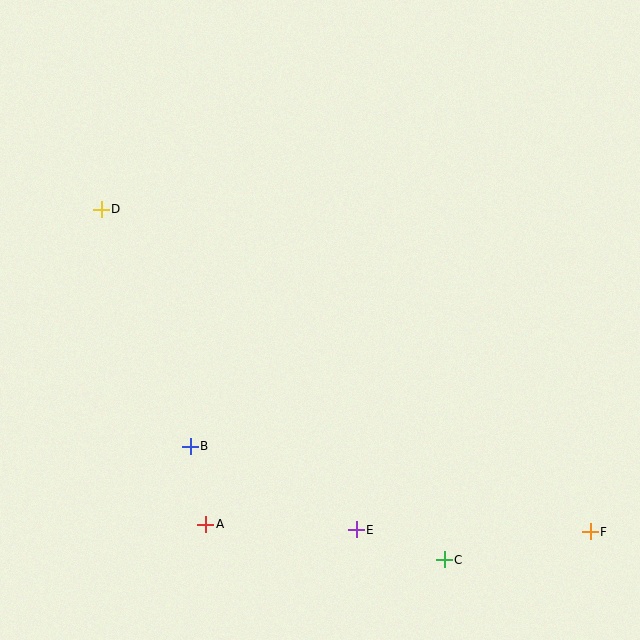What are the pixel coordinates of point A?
Point A is at (206, 524).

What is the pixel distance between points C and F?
The distance between C and F is 149 pixels.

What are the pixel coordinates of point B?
Point B is at (190, 446).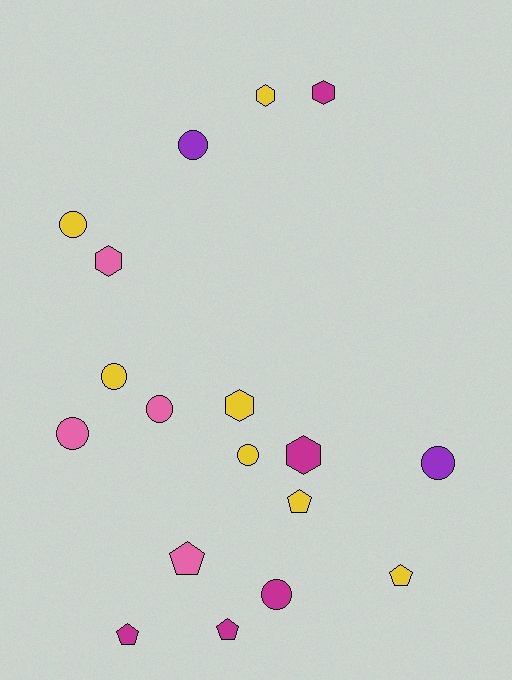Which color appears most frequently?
Yellow, with 7 objects.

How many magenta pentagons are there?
There are 2 magenta pentagons.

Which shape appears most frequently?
Circle, with 8 objects.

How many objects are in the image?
There are 18 objects.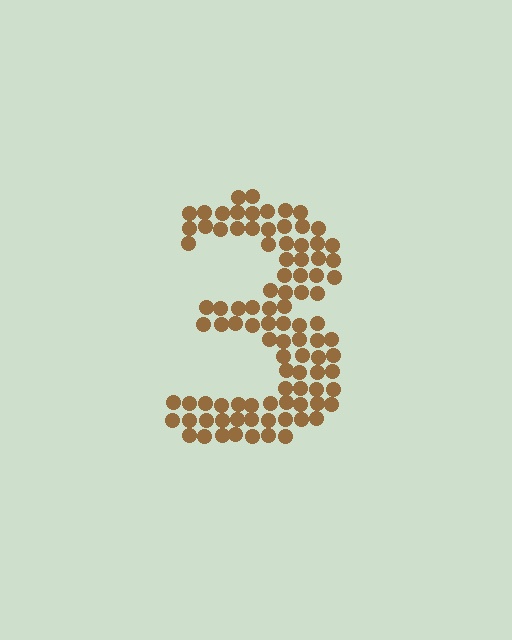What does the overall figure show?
The overall figure shows the digit 3.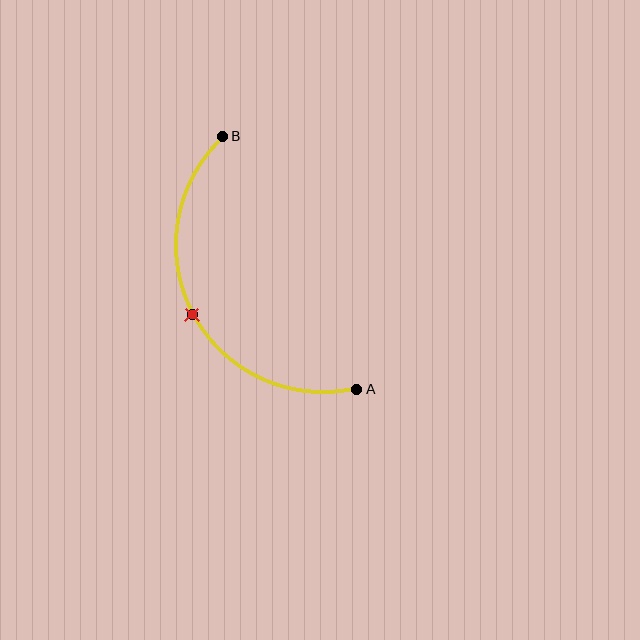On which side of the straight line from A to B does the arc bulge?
The arc bulges to the left of the straight line connecting A and B.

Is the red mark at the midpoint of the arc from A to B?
Yes. The red mark lies on the arc at equal arc-length from both A and B — it is the arc midpoint.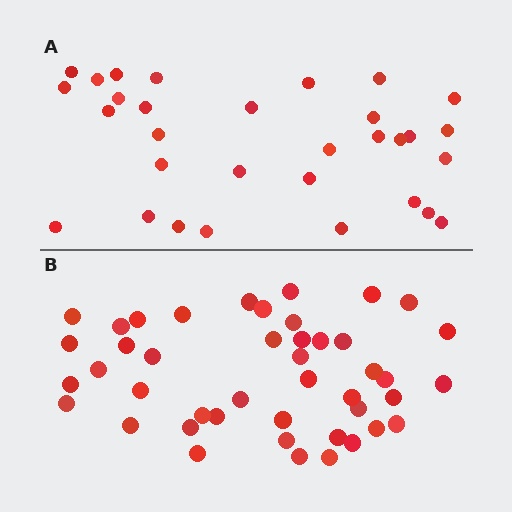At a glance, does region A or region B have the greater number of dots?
Region B (the bottom region) has more dots.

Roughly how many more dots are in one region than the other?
Region B has approximately 15 more dots than region A.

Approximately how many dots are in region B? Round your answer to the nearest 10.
About 40 dots. (The exact count is 44, which rounds to 40.)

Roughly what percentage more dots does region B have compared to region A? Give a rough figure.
About 40% more.